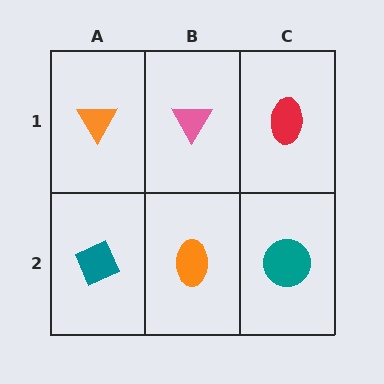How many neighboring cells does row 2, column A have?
2.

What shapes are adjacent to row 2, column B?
A pink triangle (row 1, column B), a teal diamond (row 2, column A), a teal circle (row 2, column C).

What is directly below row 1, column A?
A teal diamond.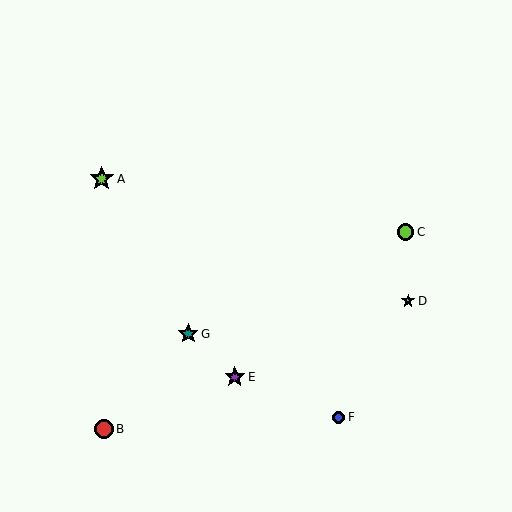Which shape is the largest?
The lime star (labeled A) is the largest.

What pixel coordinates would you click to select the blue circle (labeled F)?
Click at (339, 417) to select the blue circle F.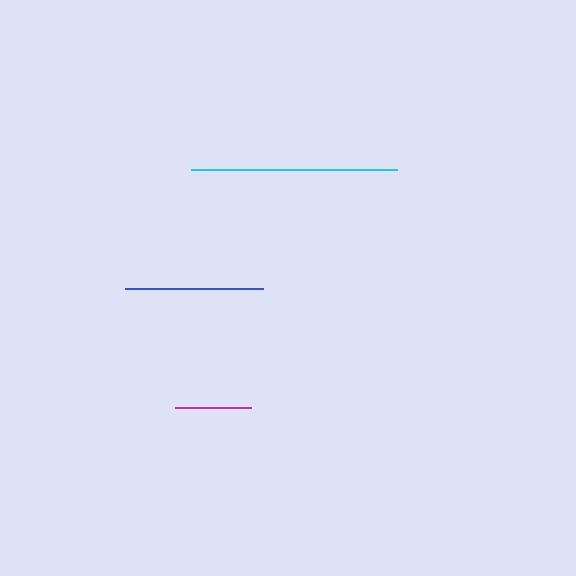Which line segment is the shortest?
The magenta line is the shortest at approximately 77 pixels.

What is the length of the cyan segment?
The cyan segment is approximately 206 pixels long.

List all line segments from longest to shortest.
From longest to shortest: cyan, blue, magenta.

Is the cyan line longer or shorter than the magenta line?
The cyan line is longer than the magenta line.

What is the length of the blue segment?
The blue segment is approximately 138 pixels long.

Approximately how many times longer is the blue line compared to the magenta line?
The blue line is approximately 1.8 times the length of the magenta line.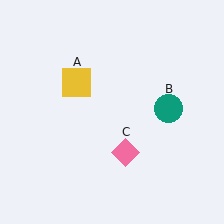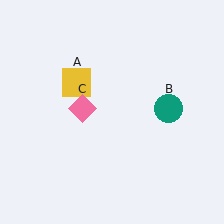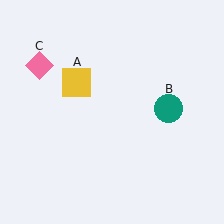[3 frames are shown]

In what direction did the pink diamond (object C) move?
The pink diamond (object C) moved up and to the left.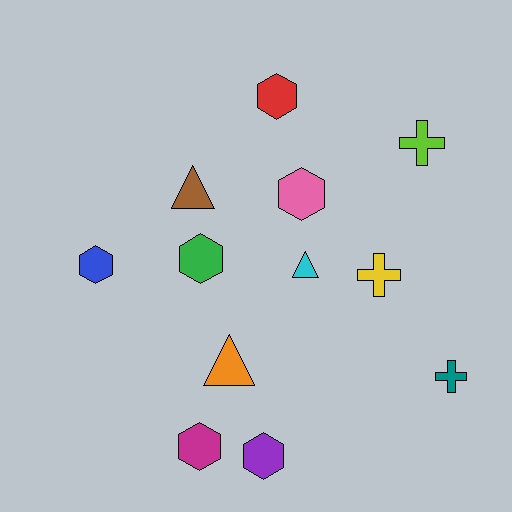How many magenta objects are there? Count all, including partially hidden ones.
There is 1 magenta object.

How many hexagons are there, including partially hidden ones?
There are 6 hexagons.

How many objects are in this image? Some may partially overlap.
There are 12 objects.